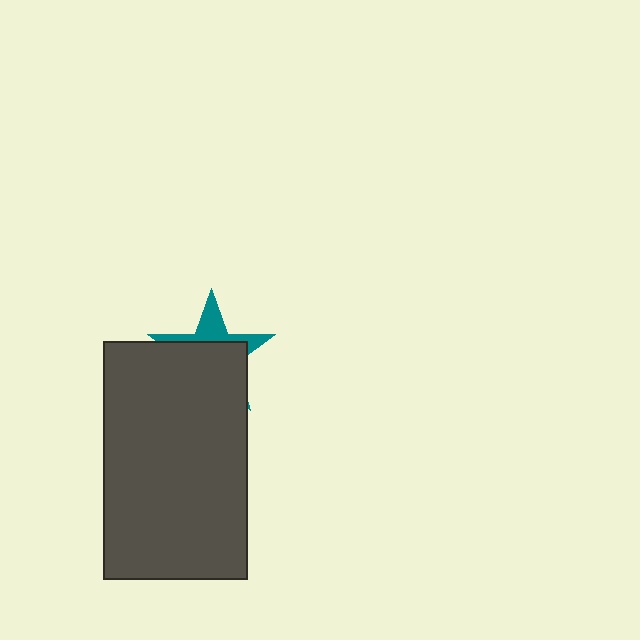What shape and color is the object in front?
The object in front is a dark gray rectangle.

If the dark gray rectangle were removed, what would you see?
You would see the complete teal star.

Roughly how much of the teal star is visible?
A small part of it is visible (roughly 34%).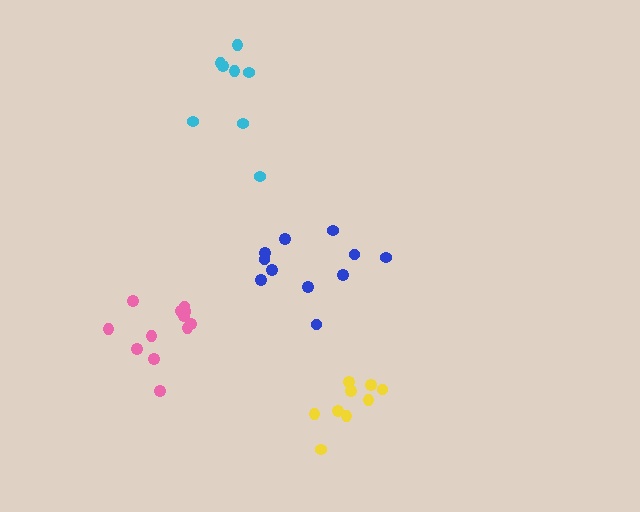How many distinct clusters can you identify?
There are 4 distinct clusters.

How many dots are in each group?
Group 1: 8 dots, Group 2: 11 dots, Group 3: 9 dots, Group 4: 12 dots (40 total).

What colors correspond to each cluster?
The clusters are colored: cyan, blue, yellow, pink.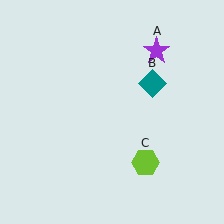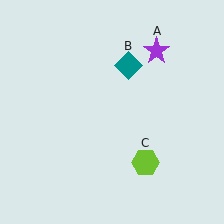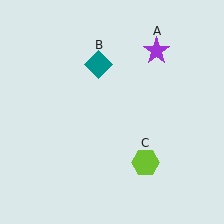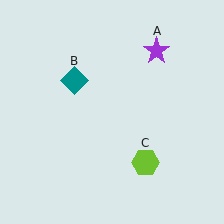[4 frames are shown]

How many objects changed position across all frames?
1 object changed position: teal diamond (object B).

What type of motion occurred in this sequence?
The teal diamond (object B) rotated counterclockwise around the center of the scene.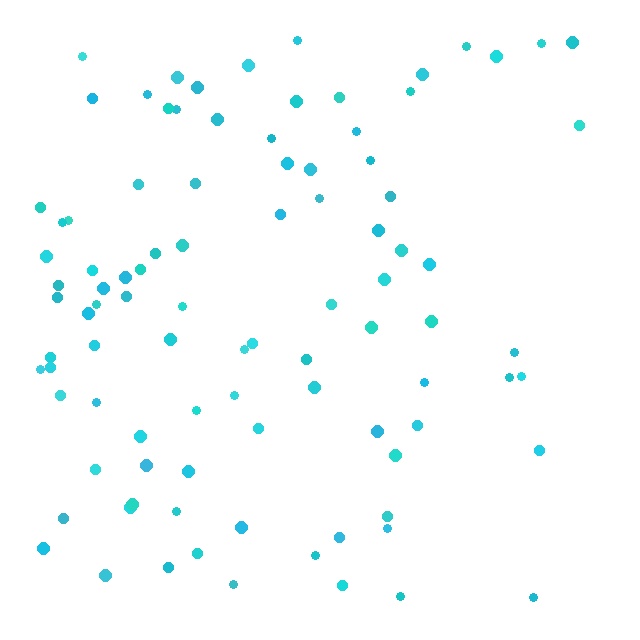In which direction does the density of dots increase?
From right to left, with the left side densest.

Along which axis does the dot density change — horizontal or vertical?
Horizontal.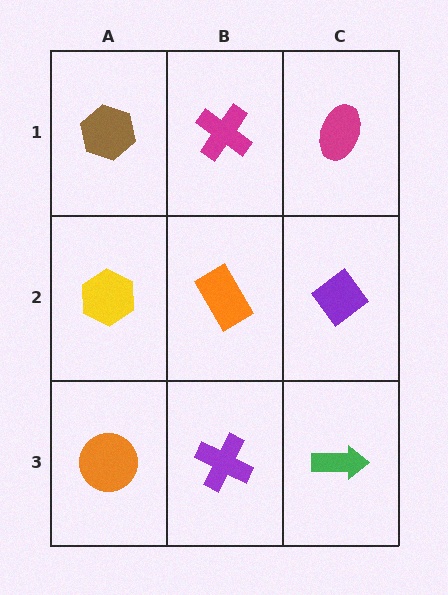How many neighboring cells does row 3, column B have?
3.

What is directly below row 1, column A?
A yellow hexagon.